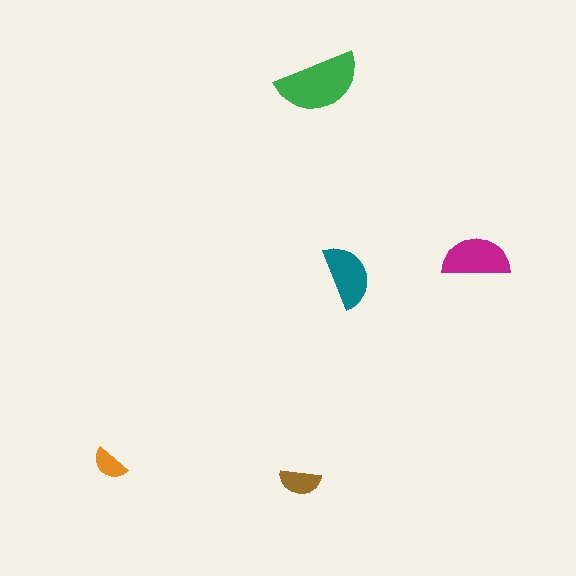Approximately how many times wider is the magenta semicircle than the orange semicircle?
About 2 times wider.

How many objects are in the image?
There are 5 objects in the image.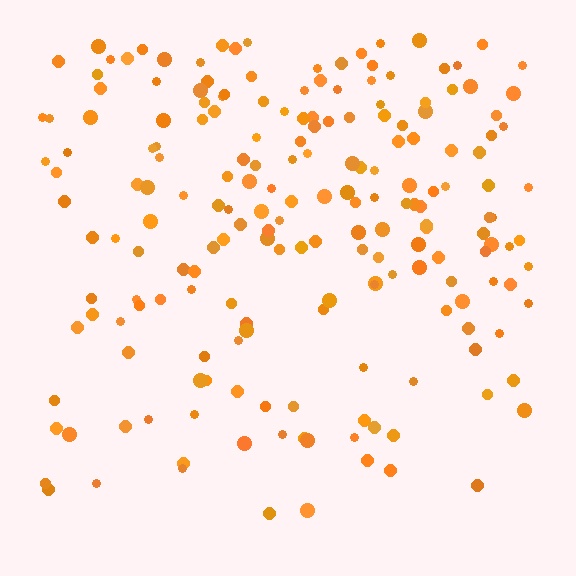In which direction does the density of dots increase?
From bottom to top, with the top side densest.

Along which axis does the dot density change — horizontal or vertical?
Vertical.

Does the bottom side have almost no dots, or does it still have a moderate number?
Still a moderate number, just noticeably fewer than the top.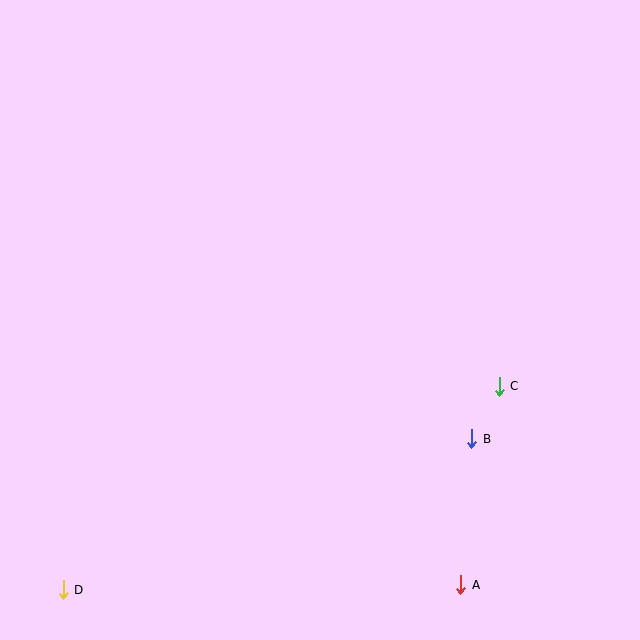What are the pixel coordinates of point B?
Point B is at (472, 439).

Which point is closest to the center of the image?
Point C at (499, 386) is closest to the center.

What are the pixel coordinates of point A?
Point A is at (461, 585).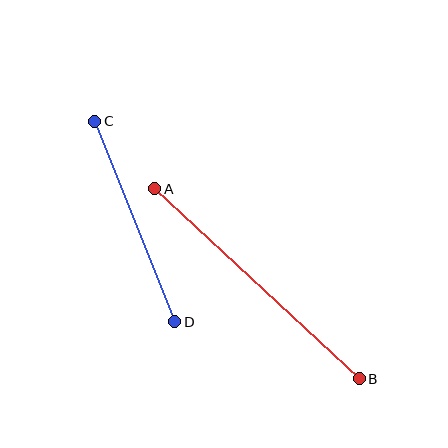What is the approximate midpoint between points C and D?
The midpoint is at approximately (135, 222) pixels.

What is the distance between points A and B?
The distance is approximately 279 pixels.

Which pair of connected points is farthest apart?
Points A and B are farthest apart.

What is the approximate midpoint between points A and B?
The midpoint is at approximately (257, 284) pixels.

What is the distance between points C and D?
The distance is approximately 216 pixels.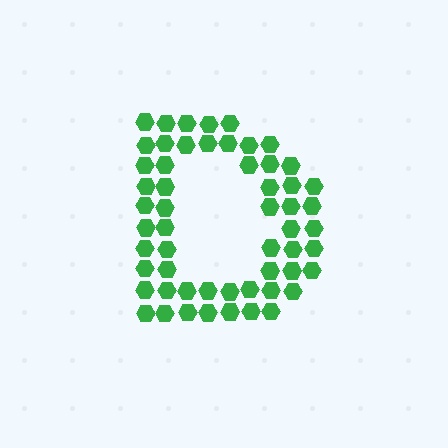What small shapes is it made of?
It is made of small hexagons.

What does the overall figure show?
The overall figure shows the letter D.